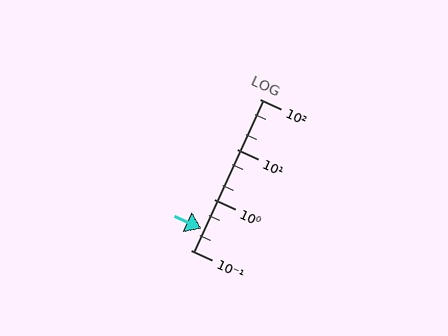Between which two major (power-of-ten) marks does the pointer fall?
The pointer is between 0.1 and 1.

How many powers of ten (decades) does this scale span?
The scale spans 3 decades, from 0.1 to 100.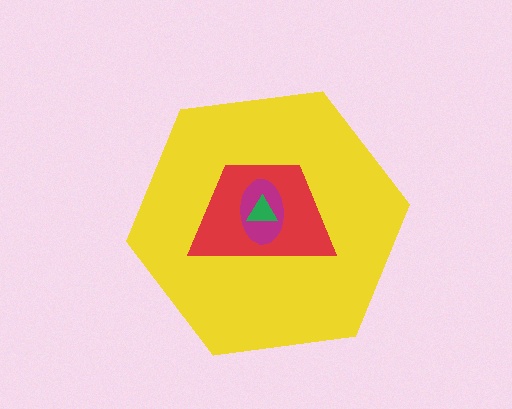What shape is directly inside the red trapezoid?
The magenta ellipse.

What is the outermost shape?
The yellow hexagon.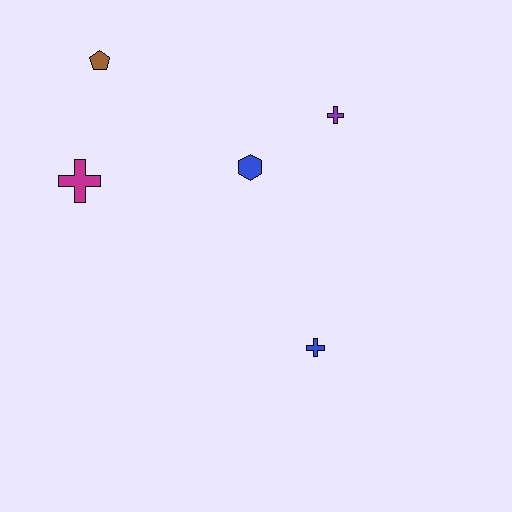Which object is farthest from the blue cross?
The brown pentagon is farthest from the blue cross.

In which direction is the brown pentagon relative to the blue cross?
The brown pentagon is above the blue cross.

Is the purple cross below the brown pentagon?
Yes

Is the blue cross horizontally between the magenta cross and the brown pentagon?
No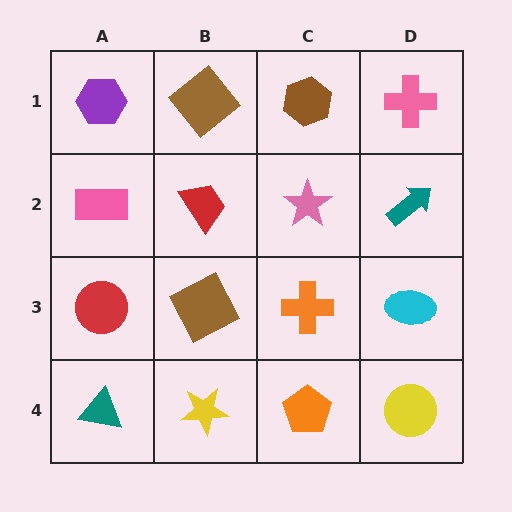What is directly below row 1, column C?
A pink star.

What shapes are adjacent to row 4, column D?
A cyan ellipse (row 3, column D), an orange pentagon (row 4, column C).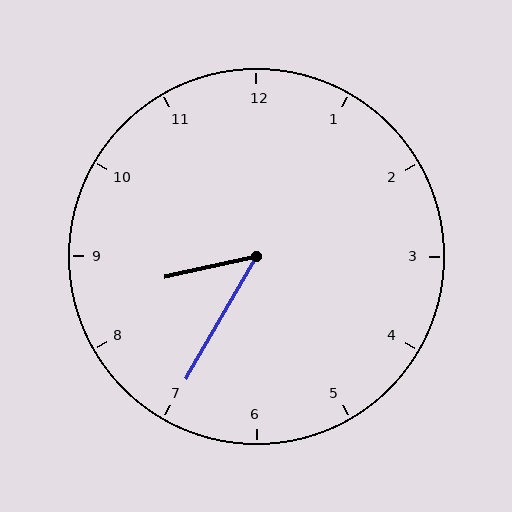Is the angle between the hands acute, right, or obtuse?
It is acute.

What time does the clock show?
8:35.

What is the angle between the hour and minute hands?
Approximately 48 degrees.